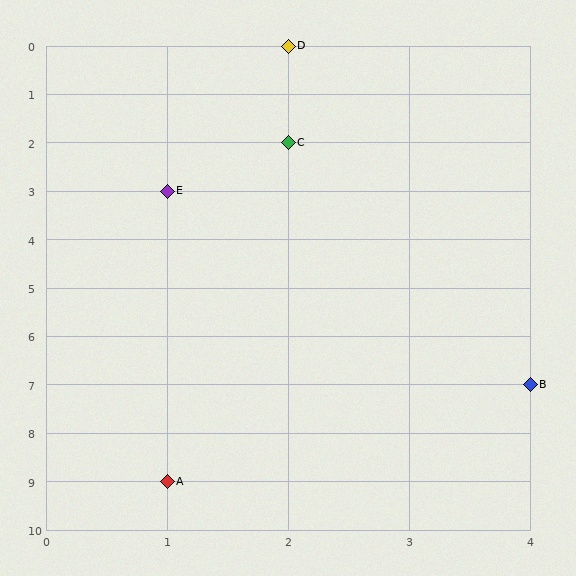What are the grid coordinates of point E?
Point E is at grid coordinates (1, 3).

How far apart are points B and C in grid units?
Points B and C are 2 columns and 5 rows apart (about 5.4 grid units diagonally).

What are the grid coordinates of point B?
Point B is at grid coordinates (4, 7).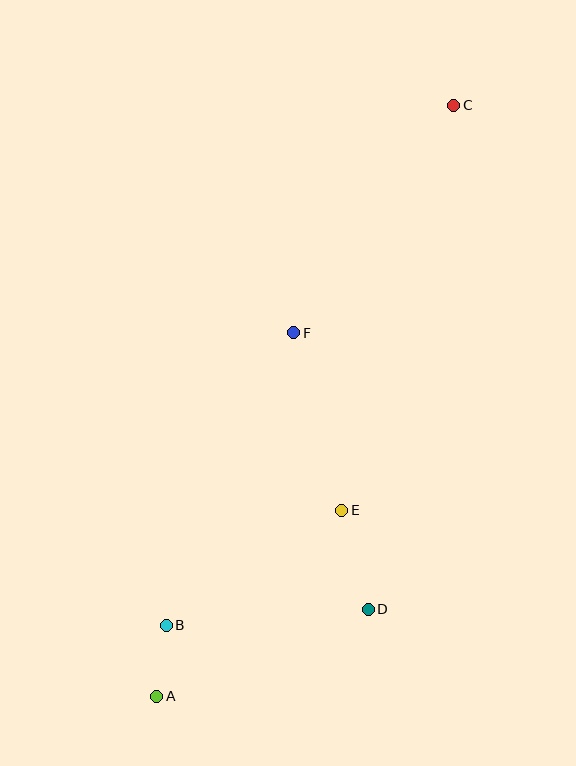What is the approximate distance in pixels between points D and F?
The distance between D and F is approximately 286 pixels.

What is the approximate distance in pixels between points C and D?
The distance between C and D is approximately 511 pixels.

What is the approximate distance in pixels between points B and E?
The distance between B and E is approximately 210 pixels.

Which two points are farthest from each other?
Points A and C are farthest from each other.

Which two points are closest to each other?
Points A and B are closest to each other.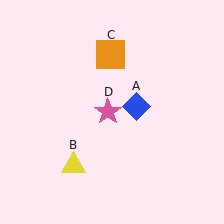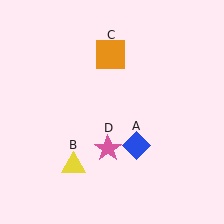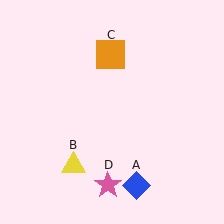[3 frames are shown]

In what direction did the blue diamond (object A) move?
The blue diamond (object A) moved down.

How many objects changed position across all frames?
2 objects changed position: blue diamond (object A), pink star (object D).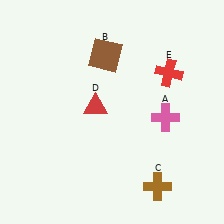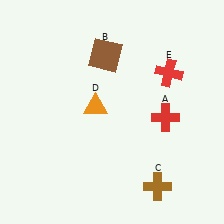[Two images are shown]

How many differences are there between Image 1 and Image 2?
There are 2 differences between the two images.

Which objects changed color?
A changed from pink to red. D changed from red to orange.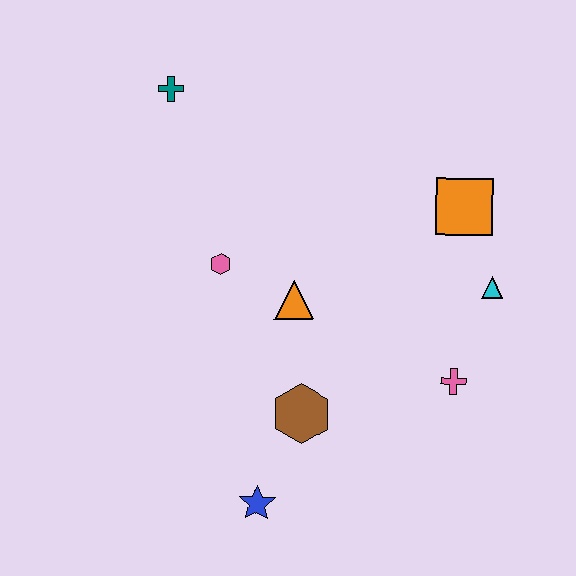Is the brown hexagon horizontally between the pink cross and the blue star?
Yes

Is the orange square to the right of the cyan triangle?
No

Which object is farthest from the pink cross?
The teal cross is farthest from the pink cross.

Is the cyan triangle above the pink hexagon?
No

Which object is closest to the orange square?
The cyan triangle is closest to the orange square.